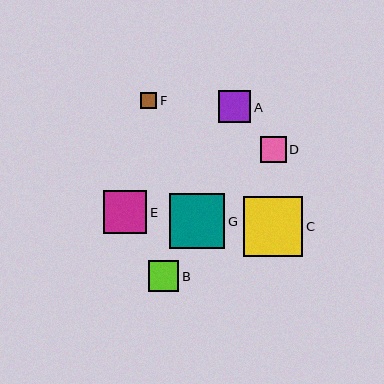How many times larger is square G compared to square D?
Square G is approximately 2.1 times the size of square D.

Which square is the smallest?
Square F is the smallest with a size of approximately 17 pixels.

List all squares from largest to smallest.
From largest to smallest: C, G, E, A, B, D, F.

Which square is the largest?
Square C is the largest with a size of approximately 60 pixels.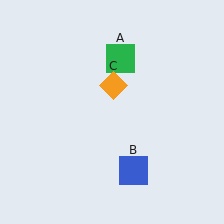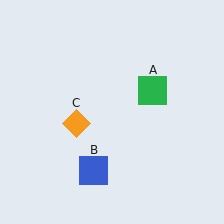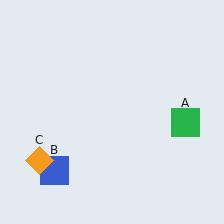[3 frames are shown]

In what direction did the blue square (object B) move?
The blue square (object B) moved left.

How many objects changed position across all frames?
3 objects changed position: green square (object A), blue square (object B), orange diamond (object C).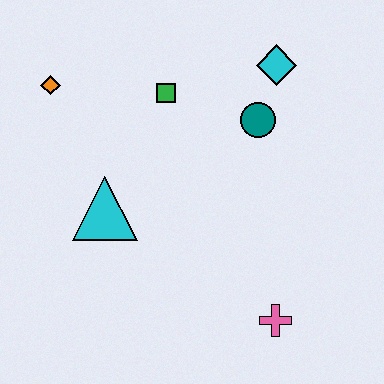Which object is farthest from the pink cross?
The orange diamond is farthest from the pink cross.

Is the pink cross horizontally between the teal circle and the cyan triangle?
No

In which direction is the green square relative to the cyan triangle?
The green square is above the cyan triangle.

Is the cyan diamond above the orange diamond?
Yes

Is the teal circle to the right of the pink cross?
No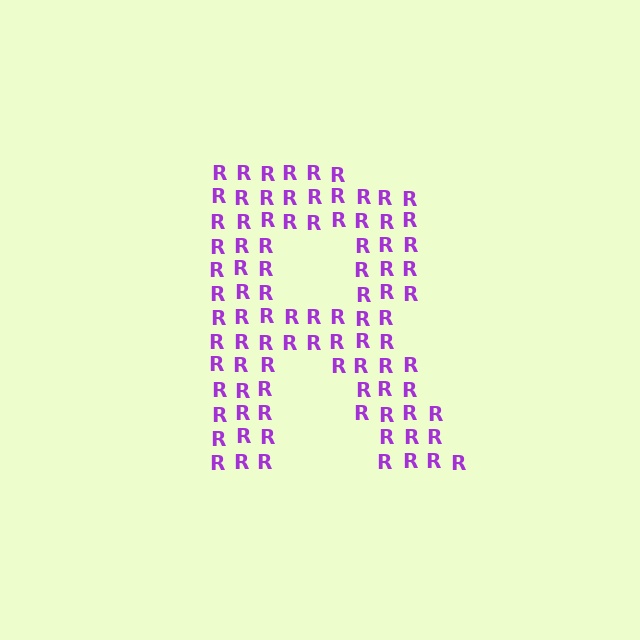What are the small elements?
The small elements are letter R's.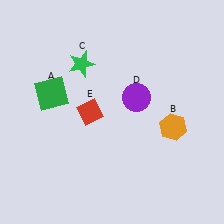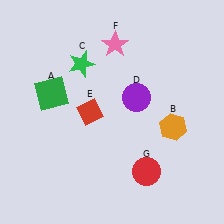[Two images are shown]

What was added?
A pink star (F), a red circle (G) were added in Image 2.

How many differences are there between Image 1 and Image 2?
There are 2 differences between the two images.